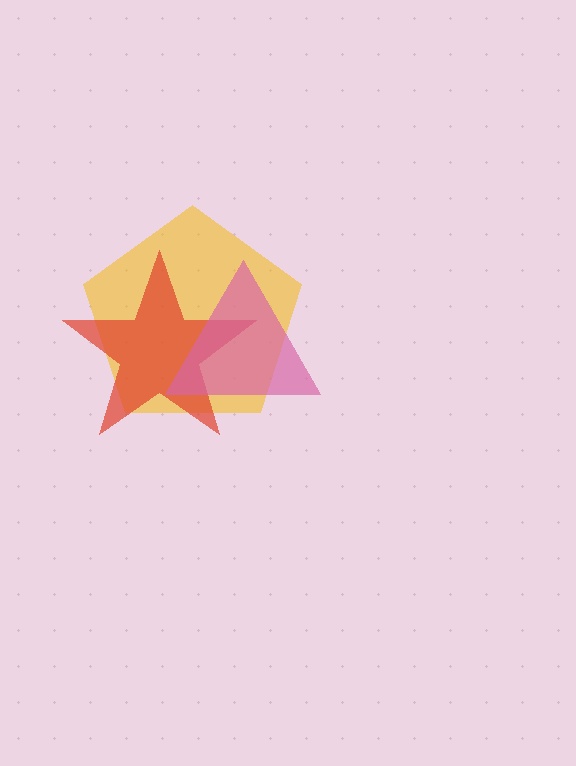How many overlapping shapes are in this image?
There are 3 overlapping shapes in the image.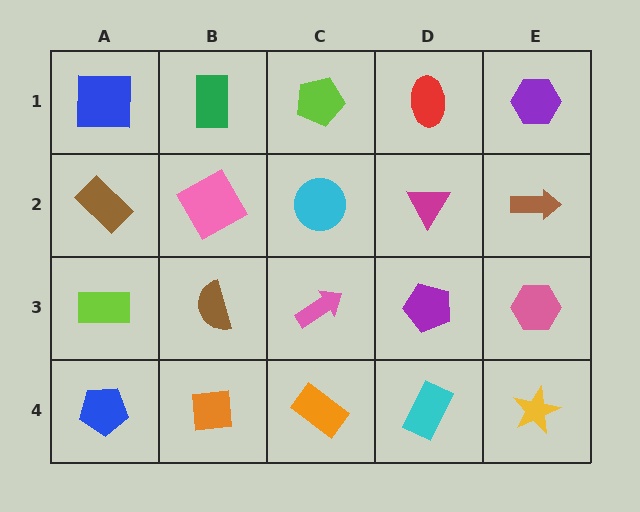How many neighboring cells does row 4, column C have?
3.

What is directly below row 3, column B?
An orange square.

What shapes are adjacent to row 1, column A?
A brown rectangle (row 2, column A), a green rectangle (row 1, column B).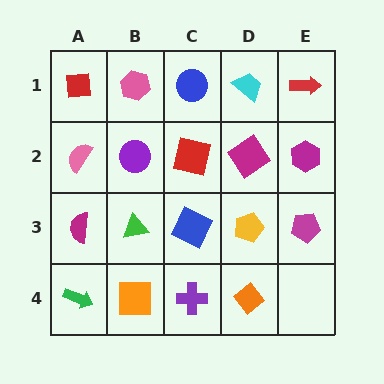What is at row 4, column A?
A green arrow.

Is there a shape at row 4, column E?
No, that cell is empty.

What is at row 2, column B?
A purple circle.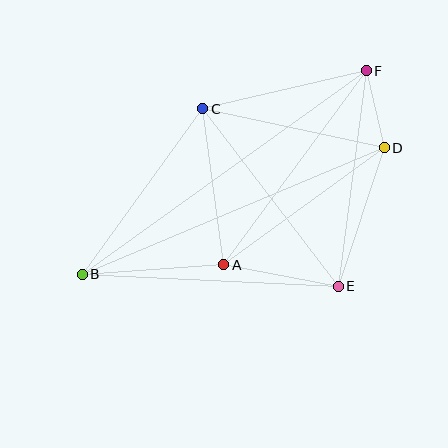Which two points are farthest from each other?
Points B and F are farthest from each other.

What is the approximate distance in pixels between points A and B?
The distance between A and B is approximately 142 pixels.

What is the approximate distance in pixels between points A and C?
The distance between A and C is approximately 157 pixels.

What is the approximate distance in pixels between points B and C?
The distance between B and C is approximately 205 pixels.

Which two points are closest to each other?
Points D and F are closest to each other.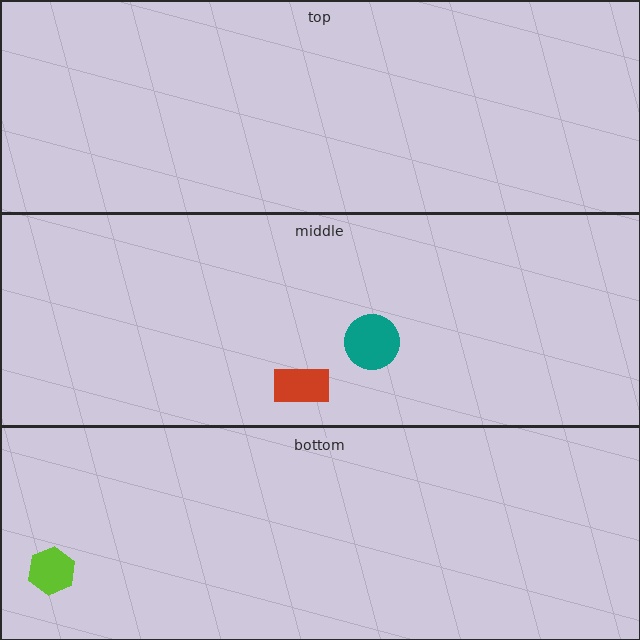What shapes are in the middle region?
The teal circle, the red rectangle.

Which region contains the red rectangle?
The middle region.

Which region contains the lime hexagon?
The bottom region.